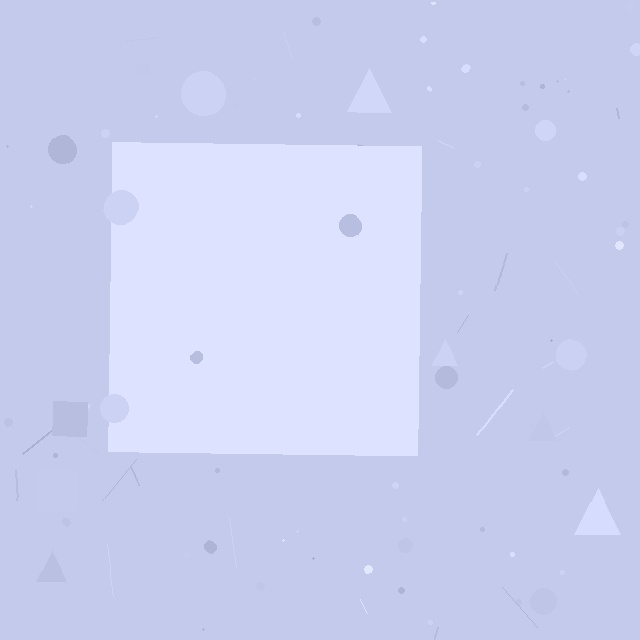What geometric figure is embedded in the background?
A square is embedded in the background.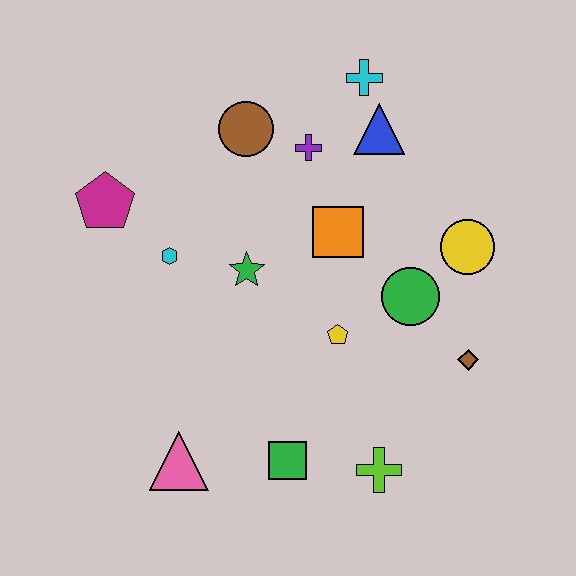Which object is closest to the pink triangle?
The green square is closest to the pink triangle.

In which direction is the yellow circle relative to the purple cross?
The yellow circle is to the right of the purple cross.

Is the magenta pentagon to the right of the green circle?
No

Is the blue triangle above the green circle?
Yes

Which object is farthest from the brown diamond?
The magenta pentagon is farthest from the brown diamond.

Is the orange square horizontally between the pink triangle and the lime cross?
Yes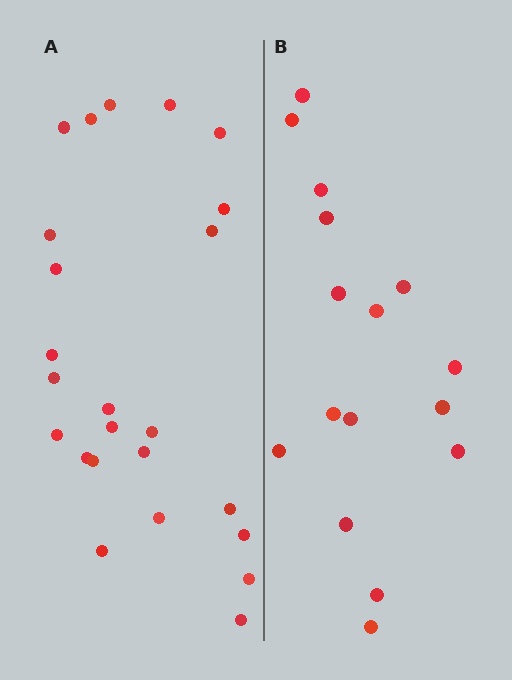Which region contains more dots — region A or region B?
Region A (the left region) has more dots.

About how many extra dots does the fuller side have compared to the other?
Region A has roughly 8 or so more dots than region B.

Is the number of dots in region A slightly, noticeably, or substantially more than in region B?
Region A has substantially more. The ratio is roughly 1.5 to 1.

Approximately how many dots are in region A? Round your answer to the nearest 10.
About 20 dots. (The exact count is 24, which rounds to 20.)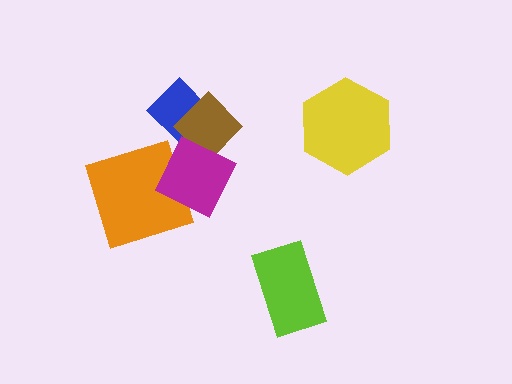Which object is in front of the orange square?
The magenta diamond is in front of the orange square.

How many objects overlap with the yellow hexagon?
0 objects overlap with the yellow hexagon.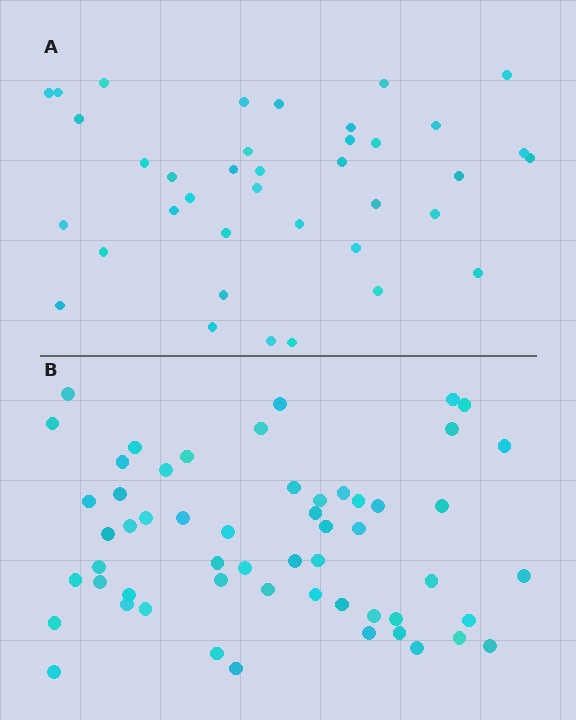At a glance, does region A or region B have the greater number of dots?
Region B (the bottom region) has more dots.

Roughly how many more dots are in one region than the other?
Region B has approximately 20 more dots than region A.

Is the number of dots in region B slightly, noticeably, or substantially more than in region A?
Region B has substantially more. The ratio is roughly 1.5 to 1.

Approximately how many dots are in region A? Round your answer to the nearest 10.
About 40 dots. (The exact count is 38, which rounds to 40.)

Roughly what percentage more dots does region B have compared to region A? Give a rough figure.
About 45% more.